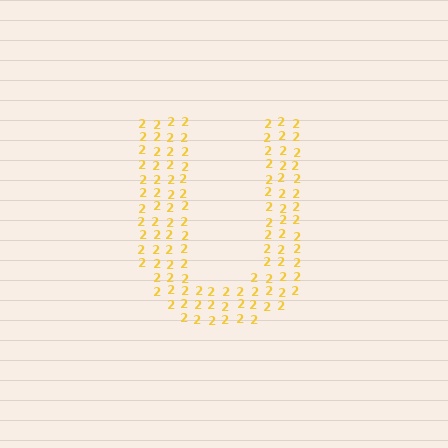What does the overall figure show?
The overall figure shows the letter U.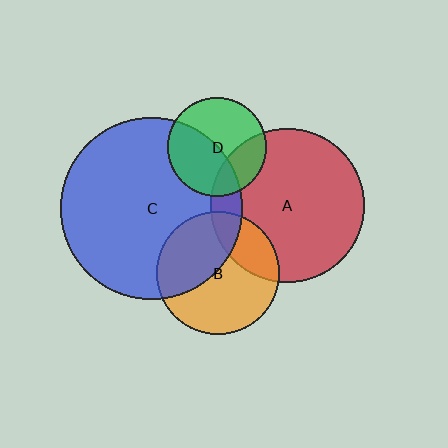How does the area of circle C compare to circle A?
Approximately 1.4 times.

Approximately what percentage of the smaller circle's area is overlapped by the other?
Approximately 40%.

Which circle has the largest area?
Circle C (blue).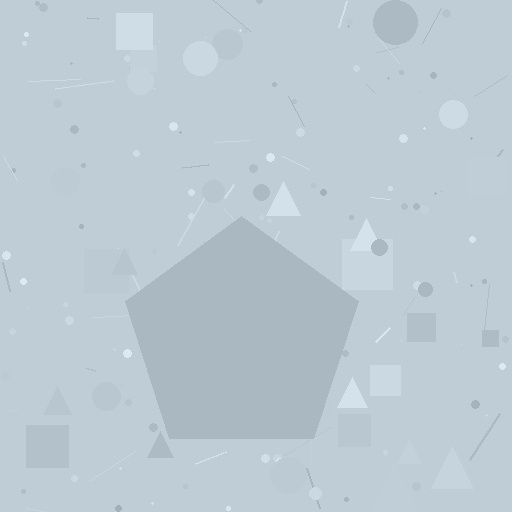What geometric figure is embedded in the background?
A pentagon is embedded in the background.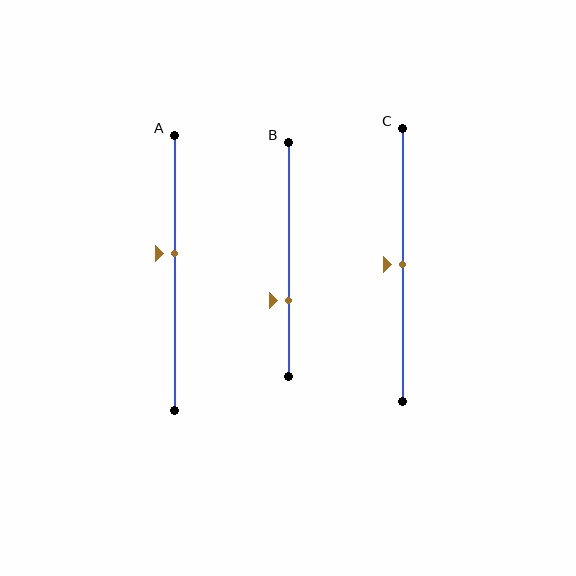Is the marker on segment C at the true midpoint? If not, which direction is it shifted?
Yes, the marker on segment C is at the true midpoint.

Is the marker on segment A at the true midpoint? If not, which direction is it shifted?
No, the marker on segment A is shifted upward by about 7% of the segment length.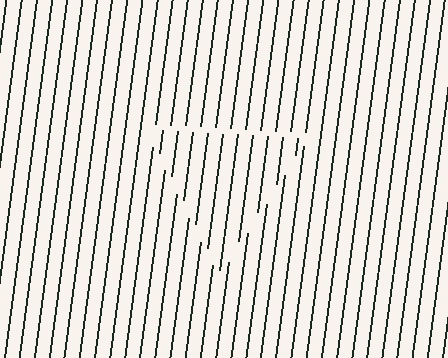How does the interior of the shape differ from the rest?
The interior of the shape contains the same grating, shifted by half a period — the contour is defined by the phase discontinuity where line-ends from the inner and outer gratings abut.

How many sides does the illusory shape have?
3 sides — the line-ends trace a triangle.